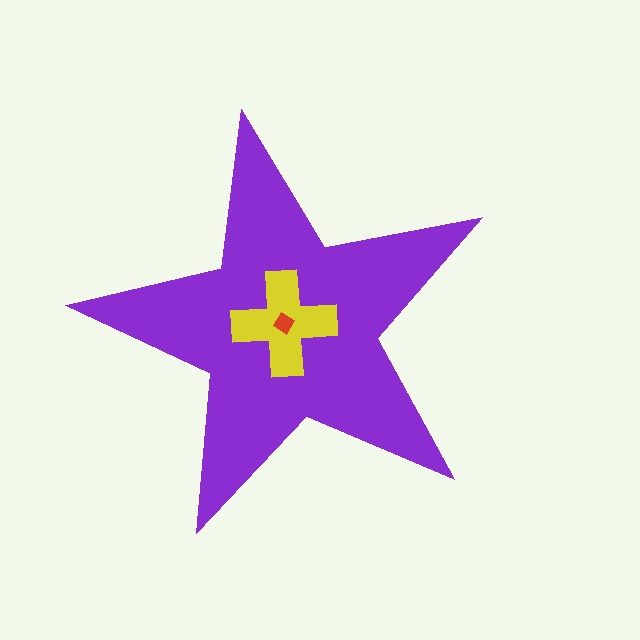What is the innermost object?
The red diamond.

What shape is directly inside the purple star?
The yellow cross.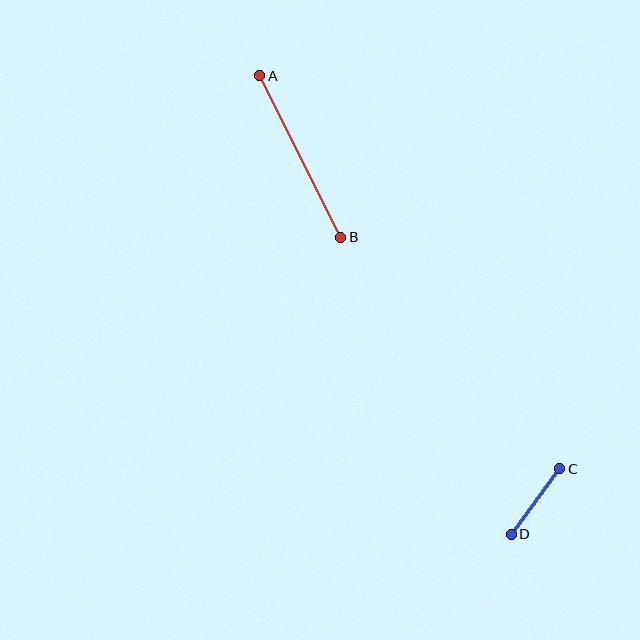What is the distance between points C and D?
The distance is approximately 82 pixels.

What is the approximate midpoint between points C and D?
The midpoint is at approximately (536, 501) pixels.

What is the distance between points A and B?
The distance is approximately 181 pixels.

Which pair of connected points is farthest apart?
Points A and B are farthest apart.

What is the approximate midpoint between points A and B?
The midpoint is at approximately (300, 157) pixels.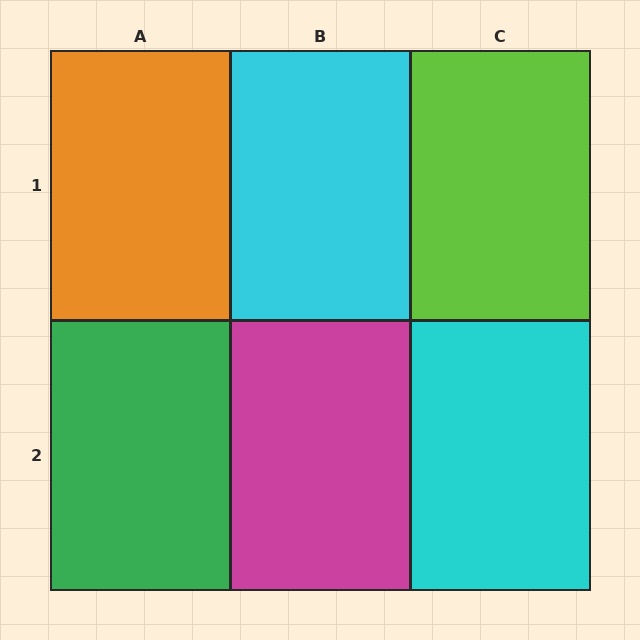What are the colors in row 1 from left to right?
Orange, cyan, lime.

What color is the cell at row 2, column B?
Magenta.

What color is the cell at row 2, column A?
Green.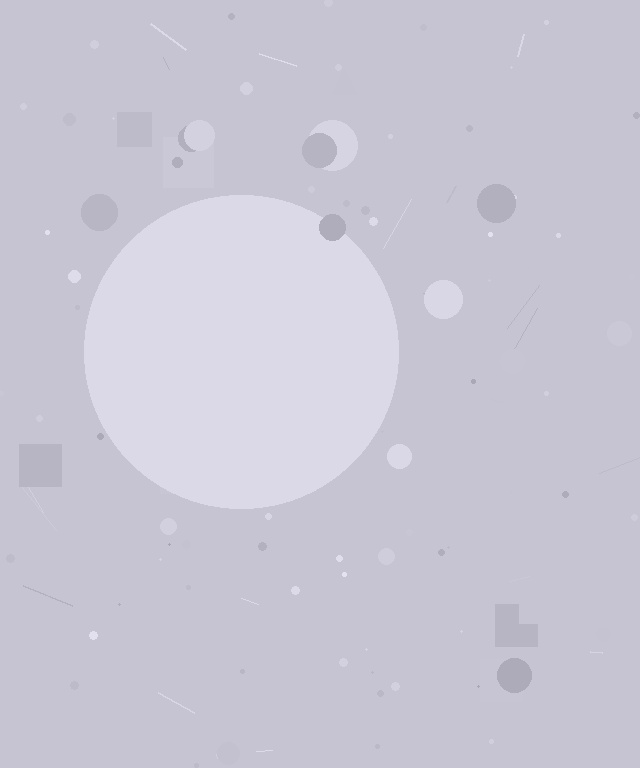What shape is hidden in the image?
A circle is hidden in the image.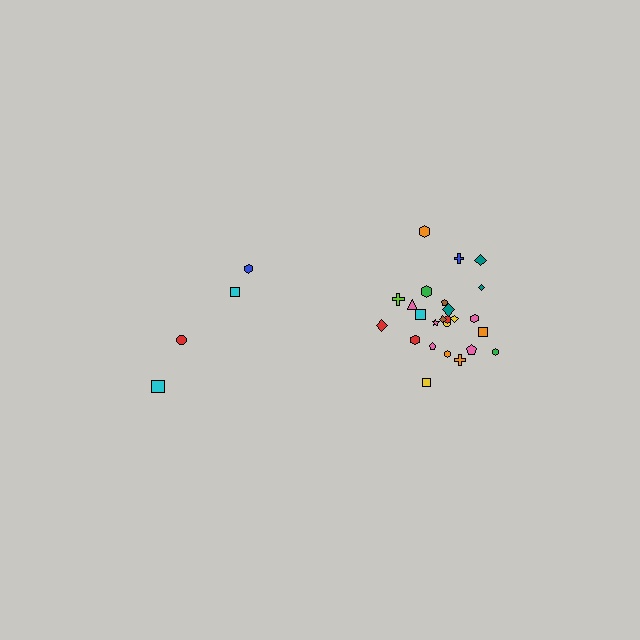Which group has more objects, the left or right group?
The right group.